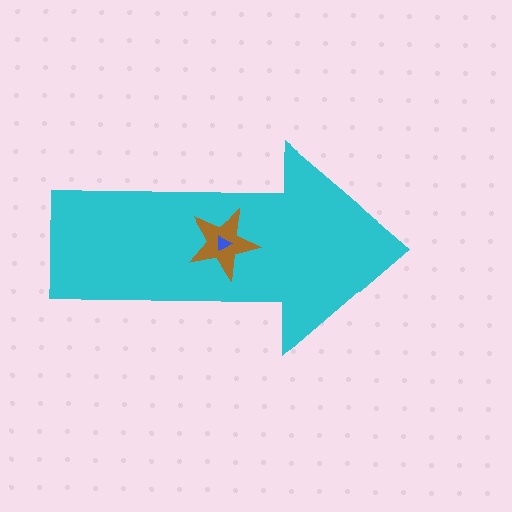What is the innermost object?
The blue triangle.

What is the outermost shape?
The cyan arrow.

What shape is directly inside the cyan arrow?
The brown star.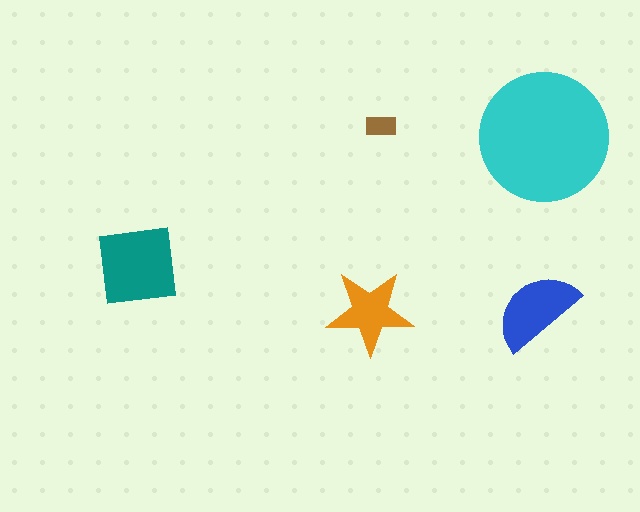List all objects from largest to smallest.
The cyan circle, the teal square, the blue semicircle, the orange star, the brown rectangle.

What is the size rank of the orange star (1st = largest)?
4th.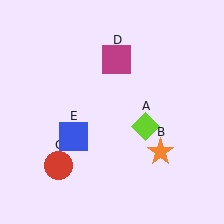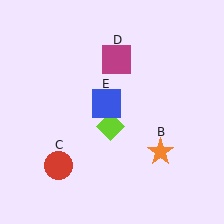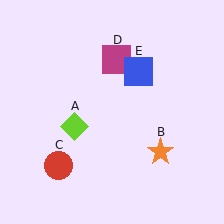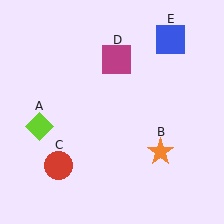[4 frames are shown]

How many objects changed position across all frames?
2 objects changed position: lime diamond (object A), blue square (object E).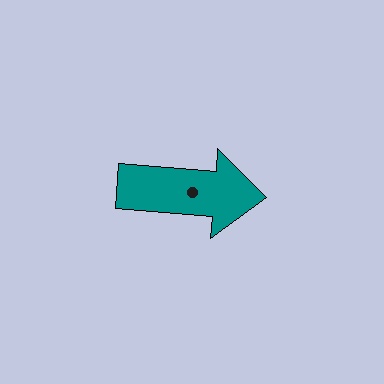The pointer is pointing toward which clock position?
Roughly 3 o'clock.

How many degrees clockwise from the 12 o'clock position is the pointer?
Approximately 94 degrees.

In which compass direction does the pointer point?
East.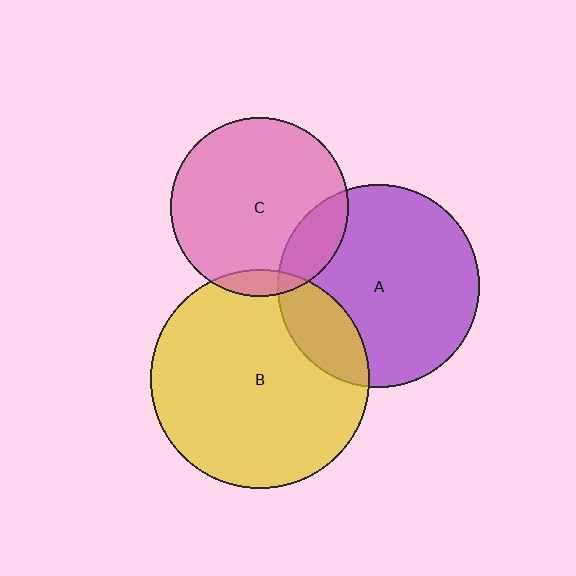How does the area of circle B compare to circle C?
Approximately 1.5 times.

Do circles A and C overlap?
Yes.